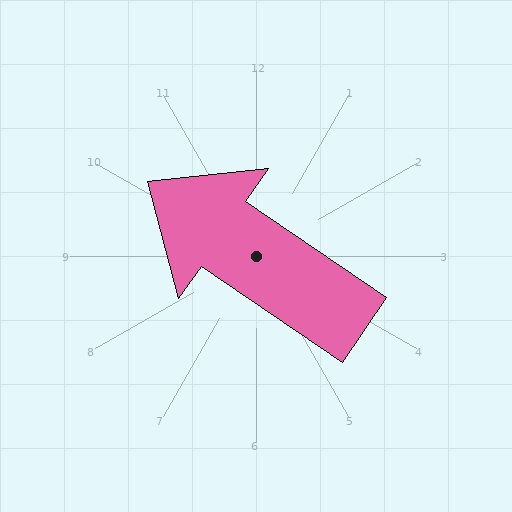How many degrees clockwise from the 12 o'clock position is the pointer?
Approximately 304 degrees.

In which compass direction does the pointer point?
Northwest.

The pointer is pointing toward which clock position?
Roughly 10 o'clock.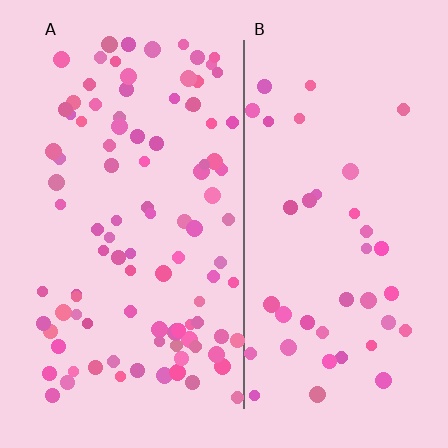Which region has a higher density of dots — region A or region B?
A (the left).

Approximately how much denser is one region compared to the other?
Approximately 2.5× — region A over region B.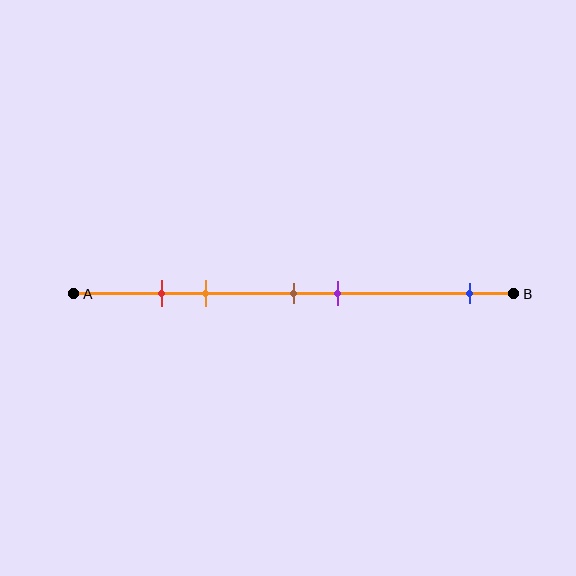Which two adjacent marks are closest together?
The red and orange marks are the closest adjacent pair.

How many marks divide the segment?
There are 5 marks dividing the segment.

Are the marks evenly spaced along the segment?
No, the marks are not evenly spaced.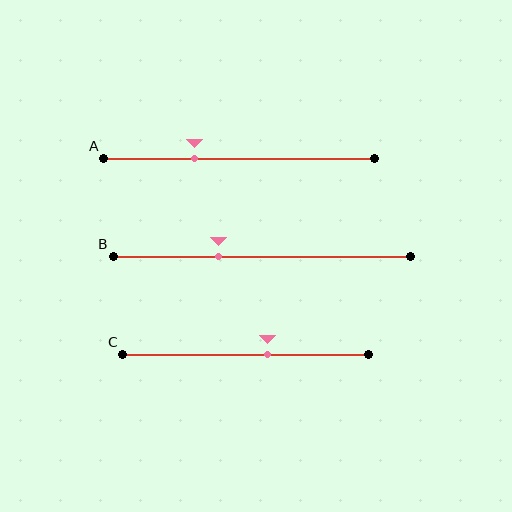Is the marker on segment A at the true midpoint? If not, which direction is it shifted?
No, the marker on segment A is shifted to the left by about 16% of the segment length.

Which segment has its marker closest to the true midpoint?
Segment C has its marker closest to the true midpoint.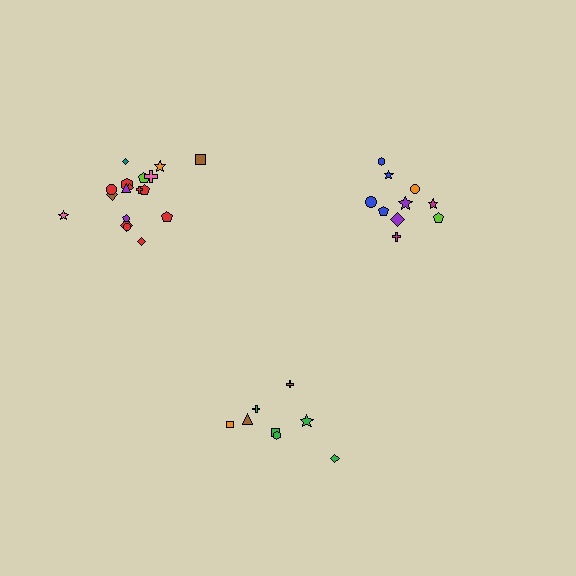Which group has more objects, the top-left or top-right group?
The top-left group.